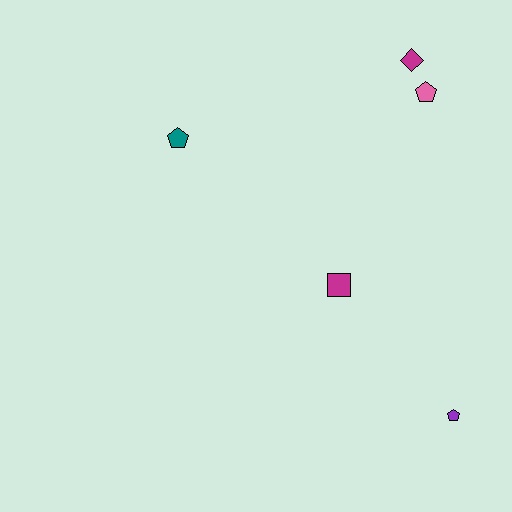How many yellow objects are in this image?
There are no yellow objects.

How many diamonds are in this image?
There is 1 diamond.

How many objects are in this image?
There are 5 objects.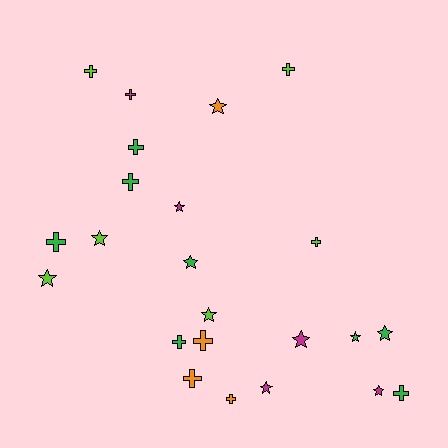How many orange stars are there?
There is 1 orange star.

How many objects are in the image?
There are 23 objects.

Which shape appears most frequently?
Cross, with 12 objects.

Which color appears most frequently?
Green, with 8 objects.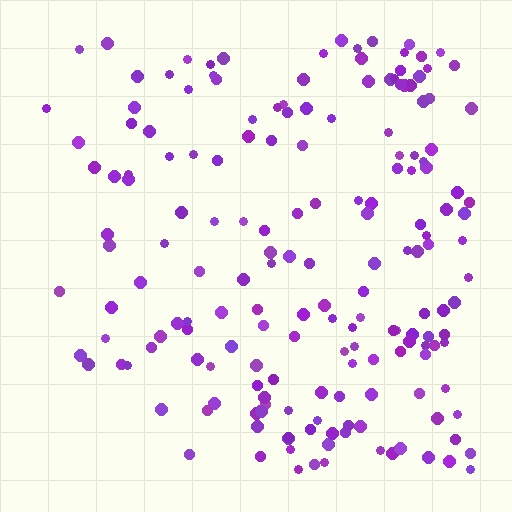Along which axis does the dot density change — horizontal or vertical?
Horizontal.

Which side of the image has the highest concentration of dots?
The right.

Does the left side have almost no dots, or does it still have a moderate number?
Still a moderate number, just noticeably fewer than the right.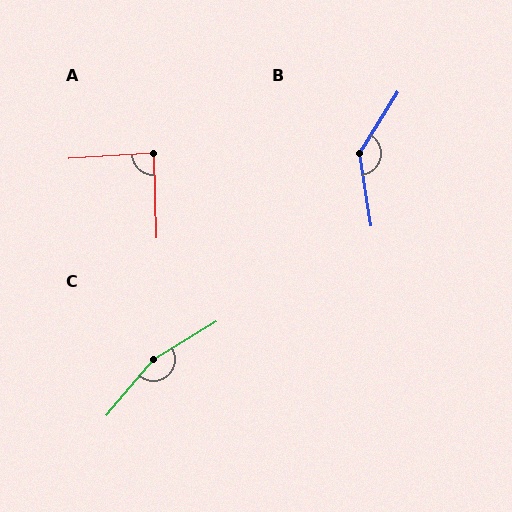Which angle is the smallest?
A, at approximately 88 degrees.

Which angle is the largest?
C, at approximately 161 degrees.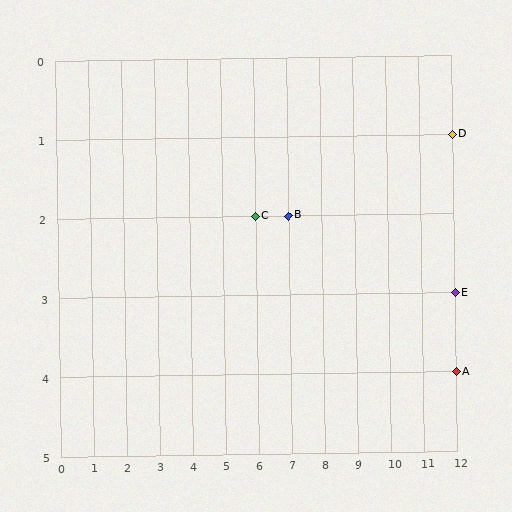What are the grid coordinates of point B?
Point B is at grid coordinates (7, 2).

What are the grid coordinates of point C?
Point C is at grid coordinates (6, 2).